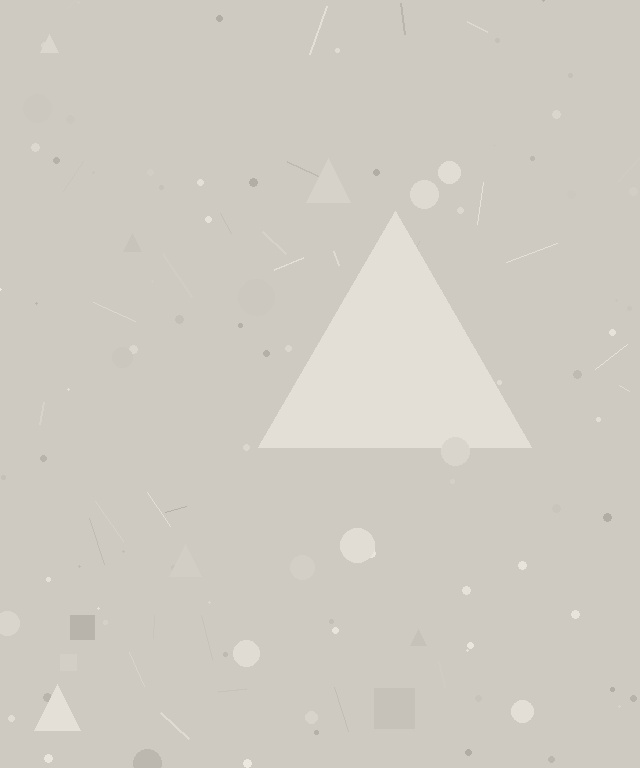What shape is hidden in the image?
A triangle is hidden in the image.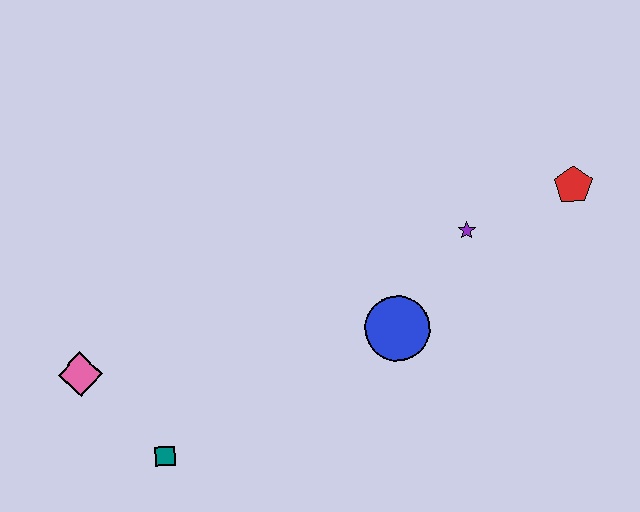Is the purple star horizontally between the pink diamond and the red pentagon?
Yes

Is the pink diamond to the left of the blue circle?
Yes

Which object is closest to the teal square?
The pink diamond is closest to the teal square.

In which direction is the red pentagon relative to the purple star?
The red pentagon is to the right of the purple star.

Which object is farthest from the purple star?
The pink diamond is farthest from the purple star.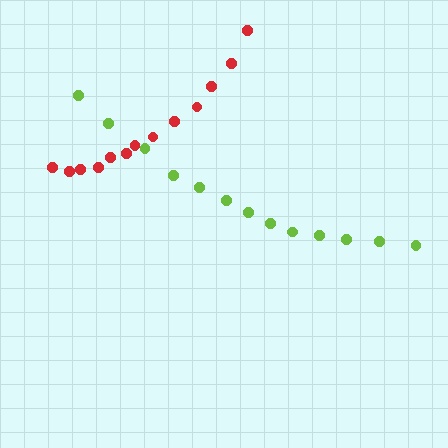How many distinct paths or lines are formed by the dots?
There are 2 distinct paths.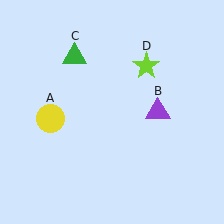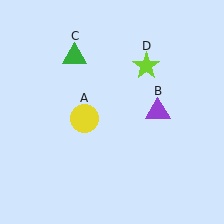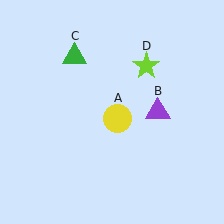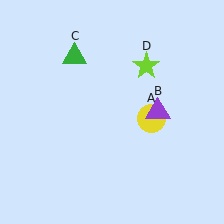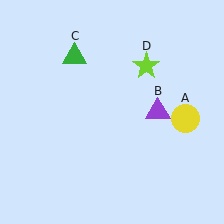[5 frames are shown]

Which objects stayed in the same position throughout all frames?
Purple triangle (object B) and green triangle (object C) and lime star (object D) remained stationary.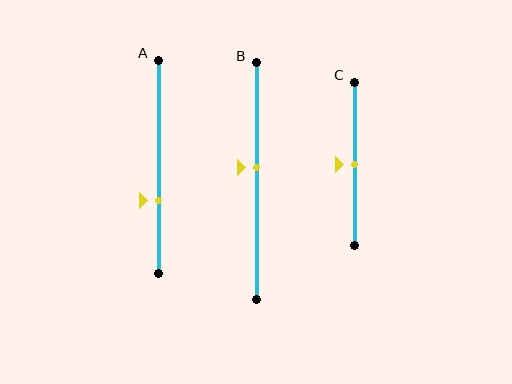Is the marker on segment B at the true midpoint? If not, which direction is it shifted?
No, the marker on segment B is shifted upward by about 6% of the segment length.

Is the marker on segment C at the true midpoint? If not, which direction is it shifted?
Yes, the marker on segment C is at the true midpoint.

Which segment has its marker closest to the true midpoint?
Segment C has its marker closest to the true midpoint.